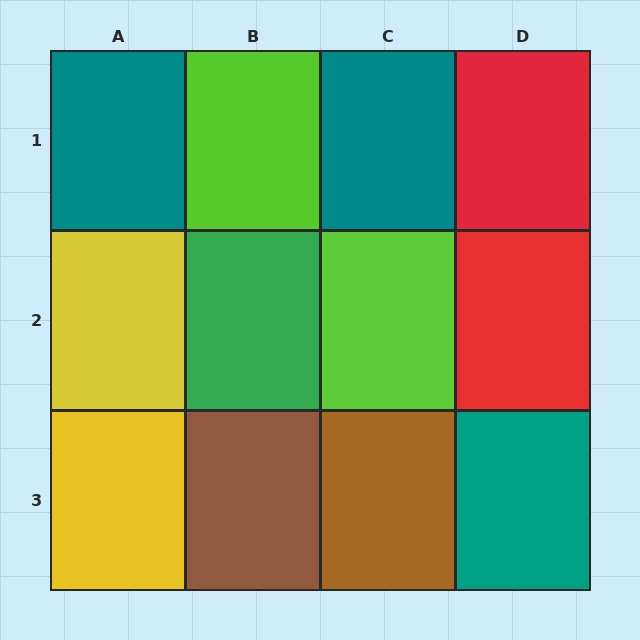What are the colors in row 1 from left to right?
Teal, lime, teal, red.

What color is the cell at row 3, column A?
Yellow.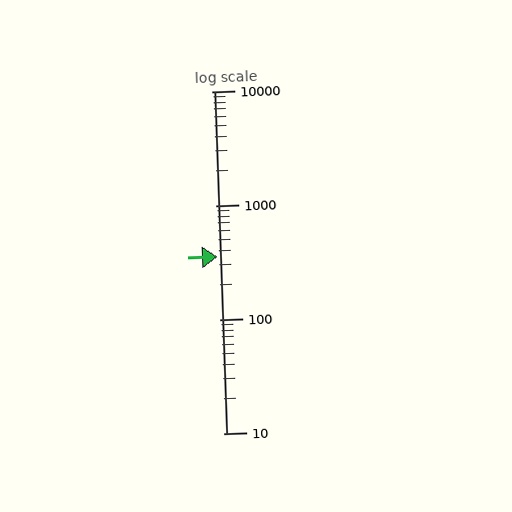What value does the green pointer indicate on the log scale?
The pointer indicates approximately 350.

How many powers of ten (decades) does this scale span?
The scale spans 3 decades, from 10 to 10000.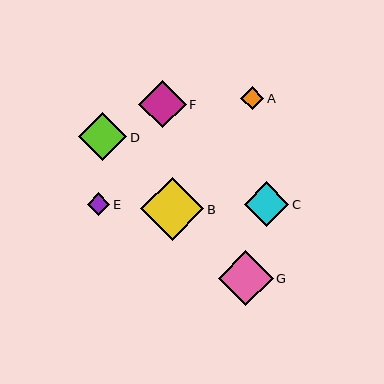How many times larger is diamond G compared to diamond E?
Diamond G is approximately 2.5 times the size of diamond E.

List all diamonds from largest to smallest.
From largest to smallest: B, G, D, F, C, A, E.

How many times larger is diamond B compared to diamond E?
Diamond B is approximately 2.8 times the size of diamond E.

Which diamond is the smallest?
Diamond E is the smallest with a size of approximately 23 pixels.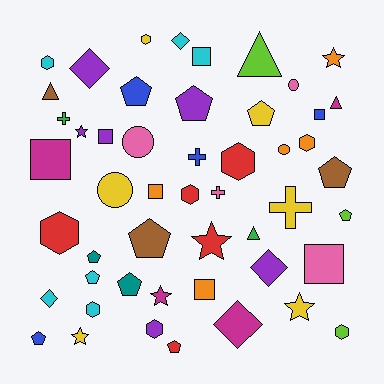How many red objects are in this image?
There are 5 red objects.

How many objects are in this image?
There are 50 objects.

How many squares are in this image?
There are 7 squares.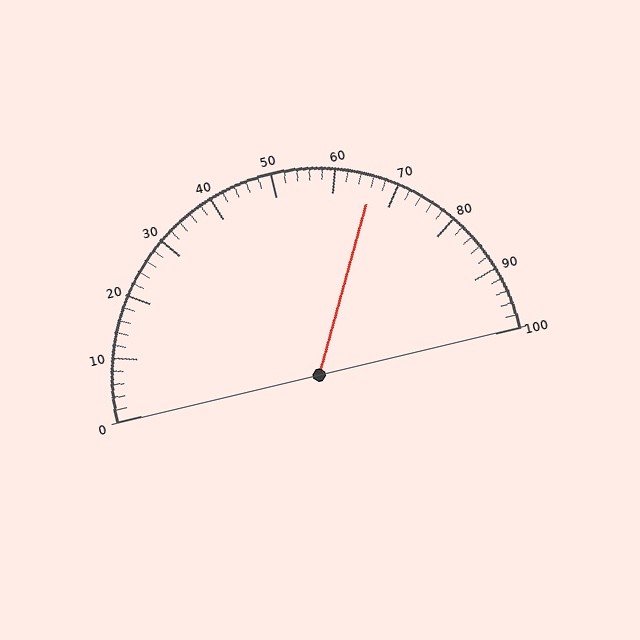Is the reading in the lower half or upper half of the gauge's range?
The reading is in the upper half of the range (0 to 100).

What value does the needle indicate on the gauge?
The needle indicates approximately 66.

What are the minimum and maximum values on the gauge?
The gauge ranges from 0 to 100.